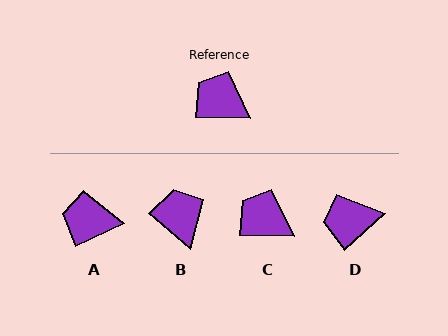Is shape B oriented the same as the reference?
No, it is off by about 40 degrees.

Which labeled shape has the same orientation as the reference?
C.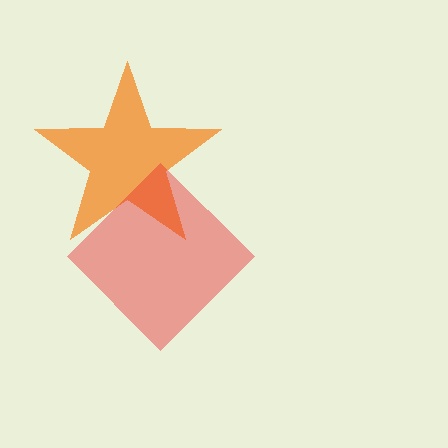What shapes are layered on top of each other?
The layered shapes are: an orange star, a red diamond.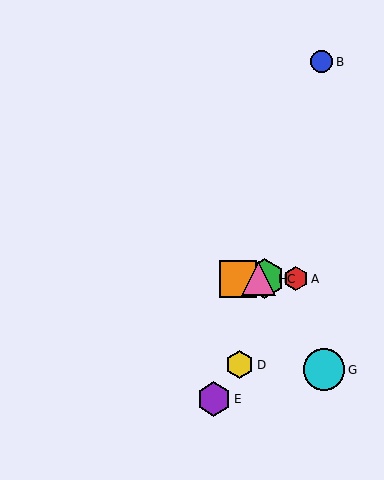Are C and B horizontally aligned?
No, C is at y≈279 and B is at y≈62.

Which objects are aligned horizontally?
Objects A, C, F, H are aligned horizontally.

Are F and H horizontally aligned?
Yes, both are at y≈279.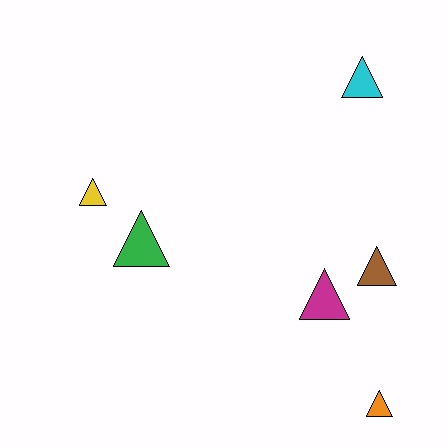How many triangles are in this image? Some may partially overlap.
There are 6 triangles.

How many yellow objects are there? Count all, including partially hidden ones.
There is 1 yellow object.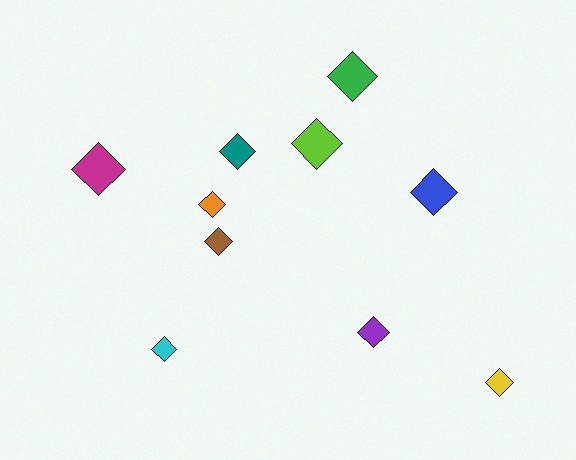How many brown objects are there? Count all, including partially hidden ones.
There is 1 brown object.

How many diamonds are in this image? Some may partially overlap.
There are 10 diamonds.